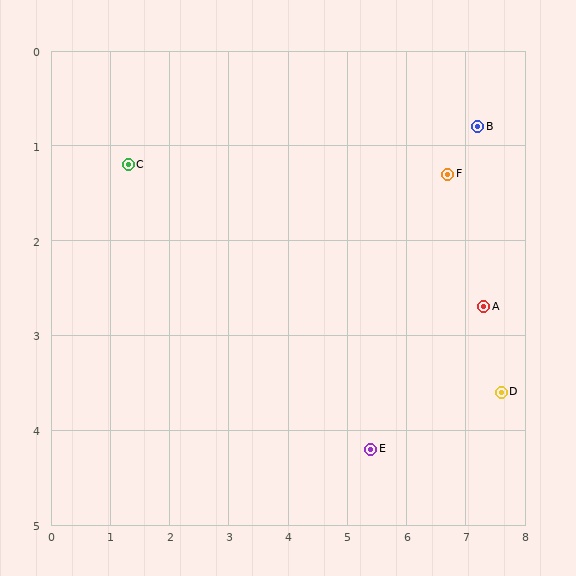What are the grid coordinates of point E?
Point E is at approximately (5.4, 4.2).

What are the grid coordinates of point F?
Point F is at approximately (6.7, 1.3).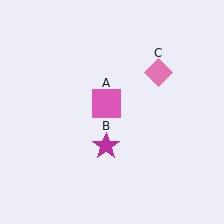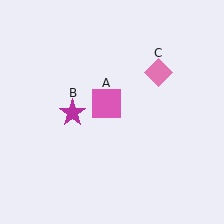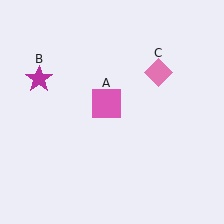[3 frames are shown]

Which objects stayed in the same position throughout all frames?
Pink square (object A) and pink diamond (object C) remained stationary.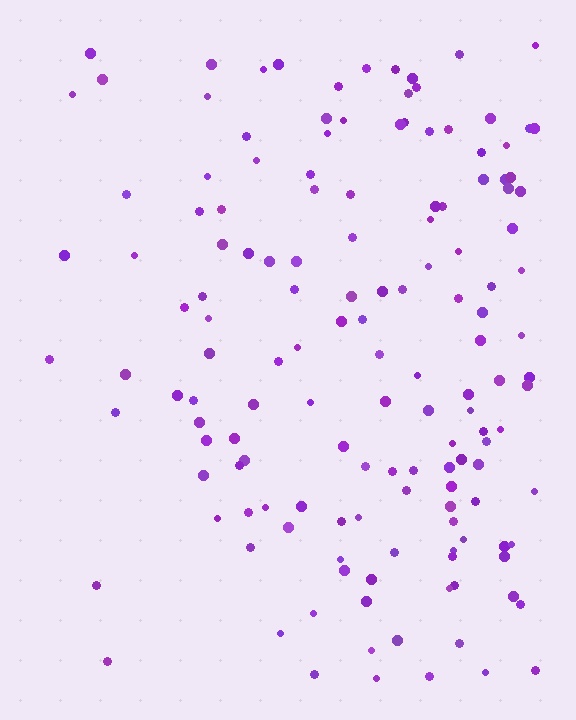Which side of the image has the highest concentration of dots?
The right.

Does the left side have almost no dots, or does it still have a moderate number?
Still a moderate number, just noticeably fewer than the right.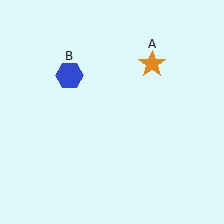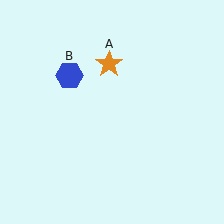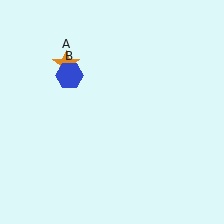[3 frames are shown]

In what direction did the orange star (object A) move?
The orange star (object A) moved left.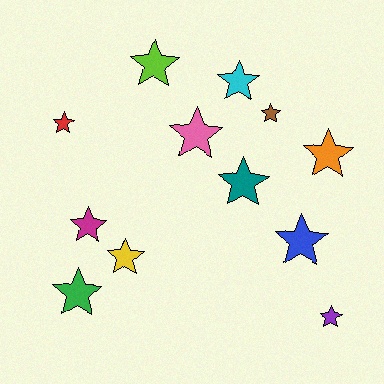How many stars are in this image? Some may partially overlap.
There are 12 stars.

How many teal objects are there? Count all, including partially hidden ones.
There is 1 teal object.